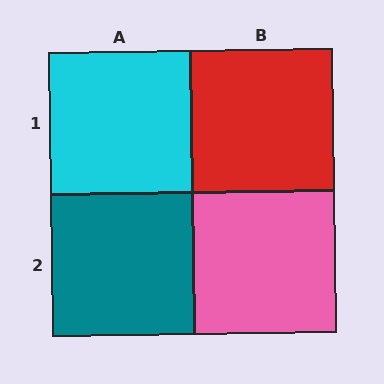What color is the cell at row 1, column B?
Red.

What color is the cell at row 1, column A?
Cyan.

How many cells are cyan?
1 cell is cyan.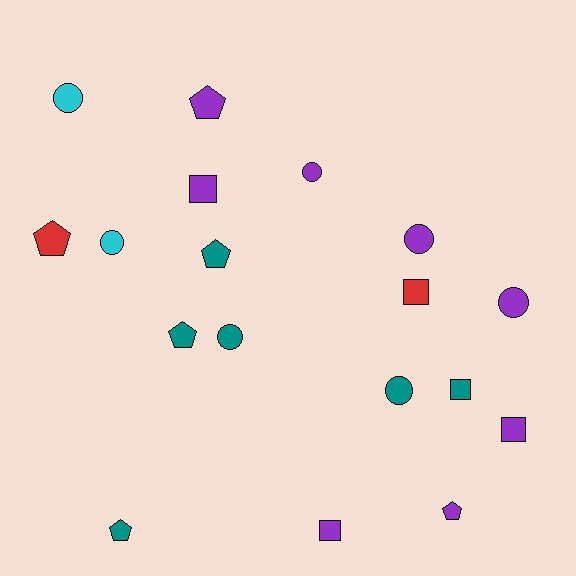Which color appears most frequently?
Purple, with 8 objects.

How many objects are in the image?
There are 18 objects.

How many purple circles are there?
There are 3 purple circles.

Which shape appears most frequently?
Circle, with 7 objects.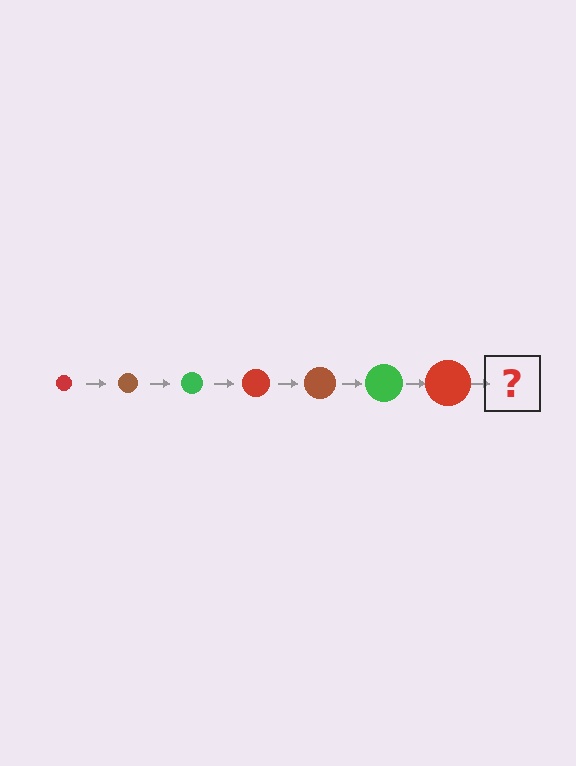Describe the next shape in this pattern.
It should be a brown circle, larger than the previous one.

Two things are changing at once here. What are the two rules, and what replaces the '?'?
The two rules are that the circle grows larger each step and the color cycles through red, brown, and green. The '?' should be a brown circle, larger than the previous one.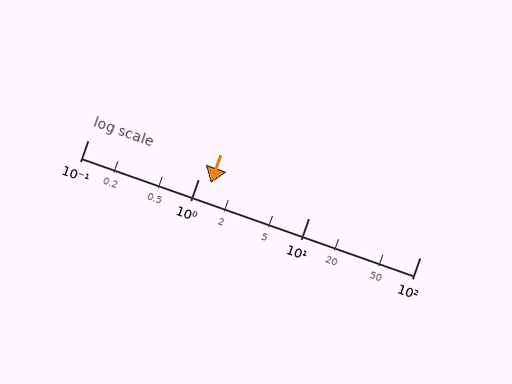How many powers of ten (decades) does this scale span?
The scale spans 3 decades, from 0.1 to 100.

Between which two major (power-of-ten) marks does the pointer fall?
The pointer is between 1 and 10.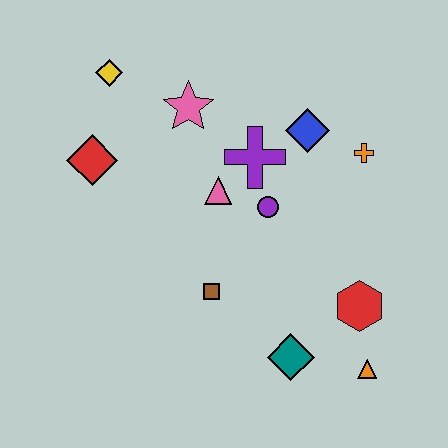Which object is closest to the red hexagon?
The orange triangle is closest to the red hexagon.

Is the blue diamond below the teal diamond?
No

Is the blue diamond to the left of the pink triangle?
No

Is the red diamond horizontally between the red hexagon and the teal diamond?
No